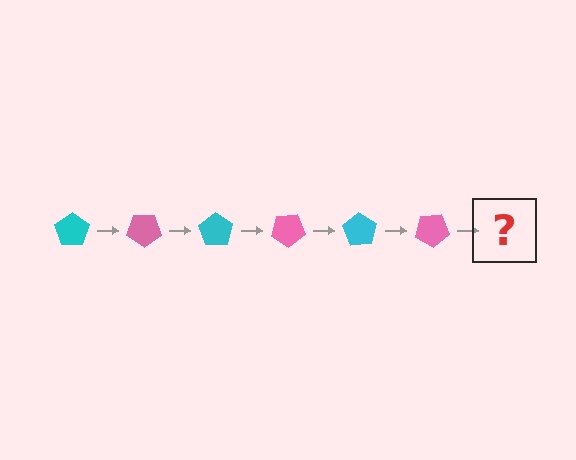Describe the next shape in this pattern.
It should be a cyan pentagon, rotated 210 degrees from the start.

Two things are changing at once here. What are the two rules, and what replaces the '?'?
The two rules are that it rotates 35 degrees each step and the color cycles through cyan and pink. The '?' should be a cyan pentagon, rotated 210 degrees from the start.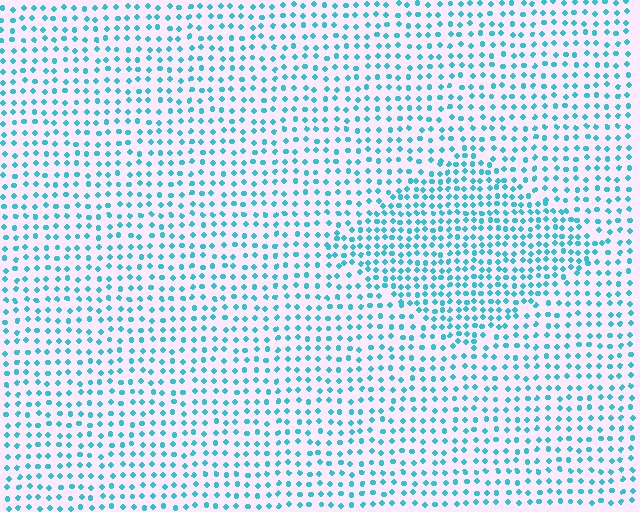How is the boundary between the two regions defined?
The boundary is defined by a change in element density (approximately 1.7x ratio). All elements are the same color, size, and shape.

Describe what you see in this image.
The image contains small cyan elements arranged at two different densities. A diamond-shaped region is visible where the elements are more densely packed than the surrounding area.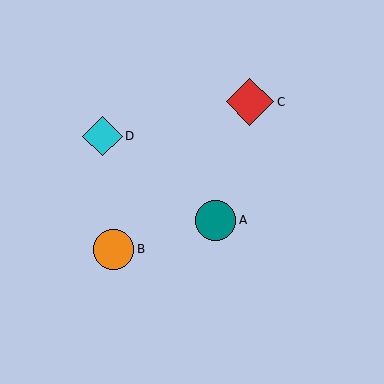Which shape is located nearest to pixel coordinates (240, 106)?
The red diamond (labeled C) at (250, 102) is nearest to that location.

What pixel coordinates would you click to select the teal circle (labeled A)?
Click at (216, 220) to select the teal circle A.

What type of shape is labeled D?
Shape D is a cyan diamond.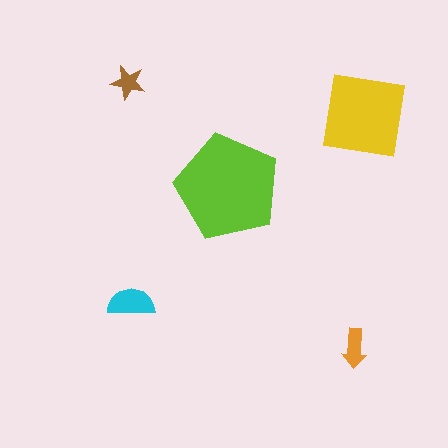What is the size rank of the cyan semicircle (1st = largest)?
3rd.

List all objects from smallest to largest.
The brown star, the orange arrow, the cyan semicircle, the yellow square, the lime pentagon.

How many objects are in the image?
There are 5 objects in the image.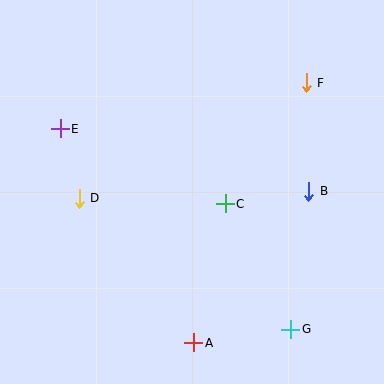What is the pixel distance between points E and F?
The distance between E and F is 251 pixels.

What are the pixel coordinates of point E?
Point E is at (60, 129).